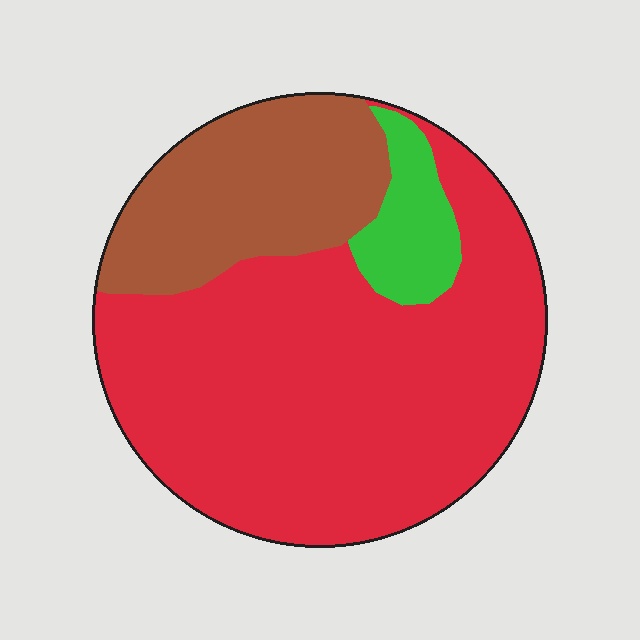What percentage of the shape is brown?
Brown covers about 25% of the shape.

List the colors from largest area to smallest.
From largest to smallest: red, brown, green.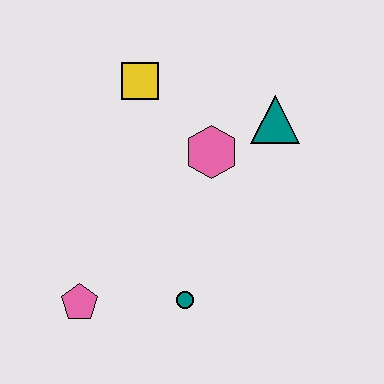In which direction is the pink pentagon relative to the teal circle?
The pink pentagon is to the left of the teal circle.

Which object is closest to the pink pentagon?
The teal circle is closest to the pink pentagon.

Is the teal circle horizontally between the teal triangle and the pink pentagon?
Yes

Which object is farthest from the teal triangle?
The pink pentagon is farthest from the teal triangle.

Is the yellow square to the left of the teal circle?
Yes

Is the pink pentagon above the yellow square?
No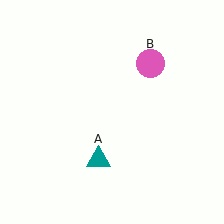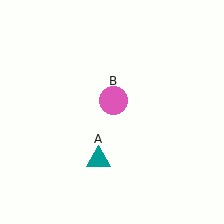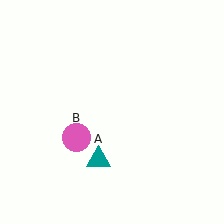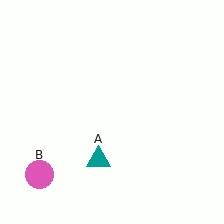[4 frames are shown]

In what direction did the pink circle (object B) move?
The pink circle (object B) moved down and to the left.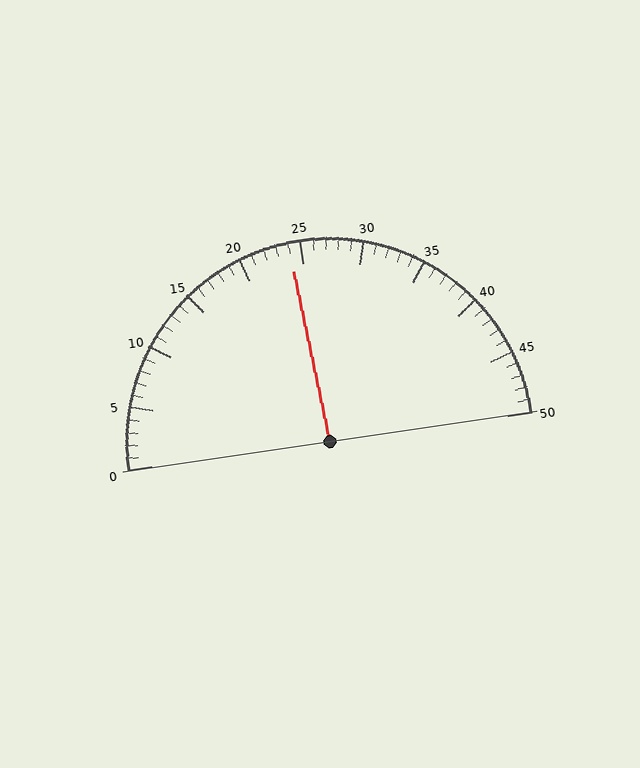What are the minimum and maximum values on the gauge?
The gauge ranges from 0 to 50.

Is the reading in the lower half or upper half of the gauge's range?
The reading is in the lower half of the range (0 to 50).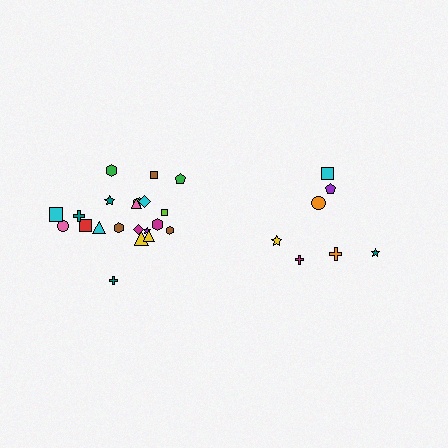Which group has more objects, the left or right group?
The left group.